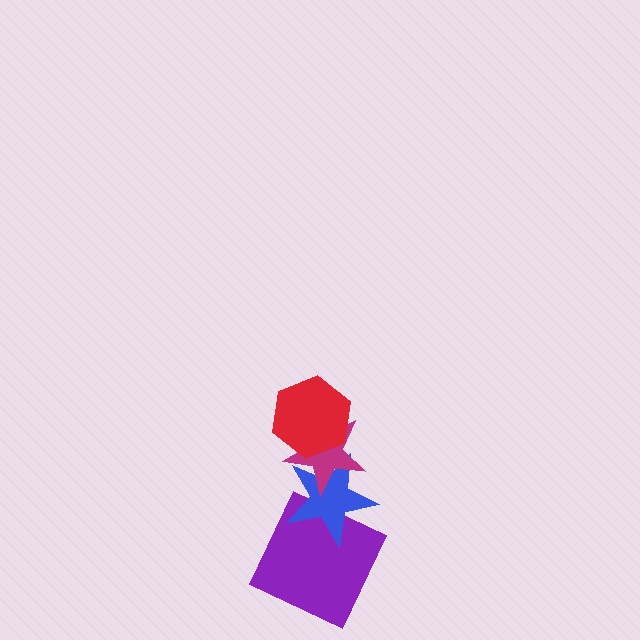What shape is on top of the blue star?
The magenta star is on top of the blue star.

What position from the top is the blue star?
The blue star is 3rd from the top.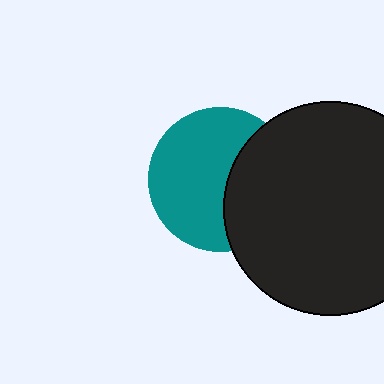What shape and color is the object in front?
The object in front is a black circle.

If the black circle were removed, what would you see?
You would see the complete teal circle.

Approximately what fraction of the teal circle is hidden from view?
Roughly 38% of the teal circle is hidden behind the black circle.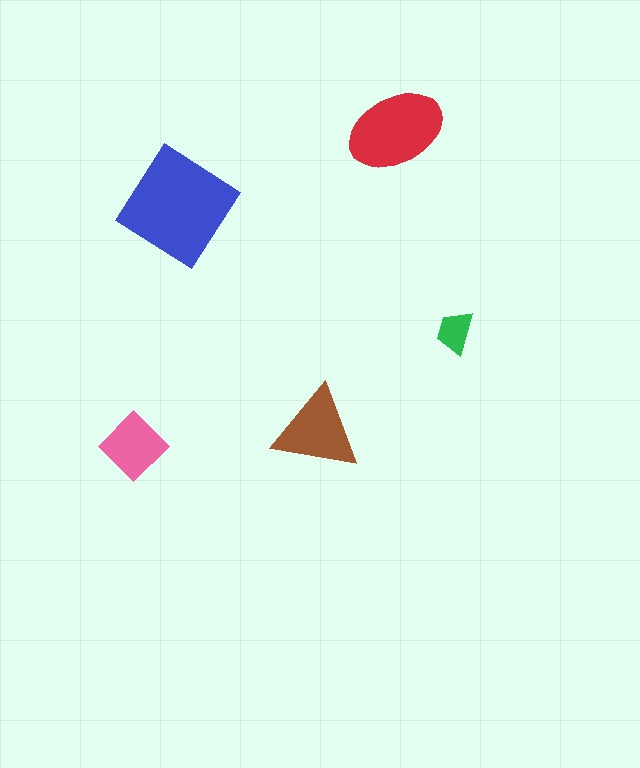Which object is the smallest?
The green trapezoid.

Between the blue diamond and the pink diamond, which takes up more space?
The blue diamond.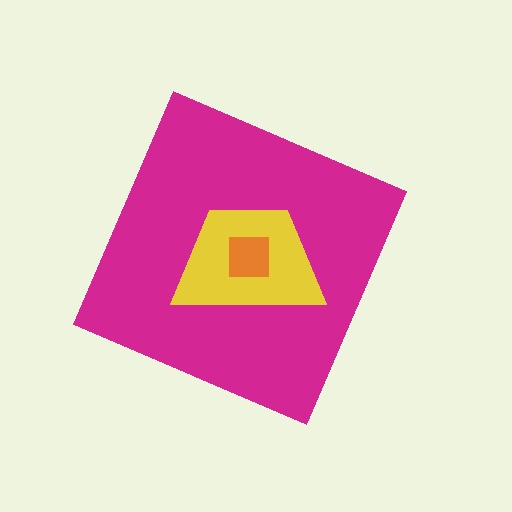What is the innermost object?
The orange square.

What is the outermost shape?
The magenta diamond.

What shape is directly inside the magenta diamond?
The yellow trapezoid.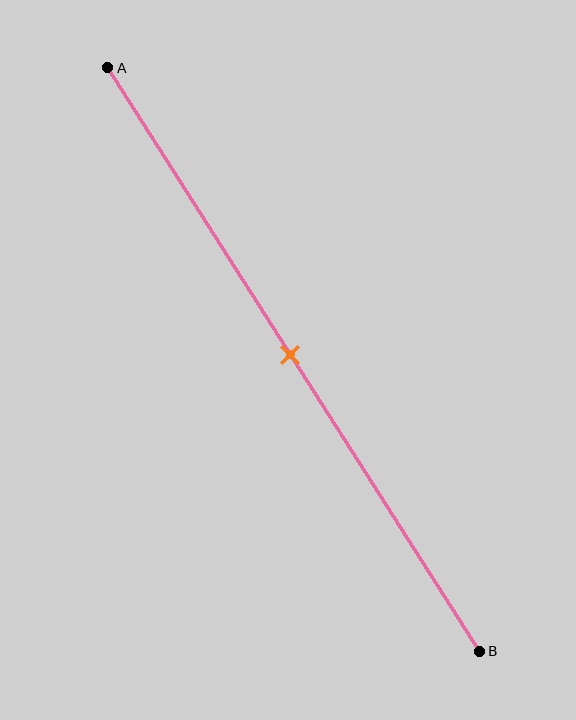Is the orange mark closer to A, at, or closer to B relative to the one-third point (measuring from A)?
The orange mark is closer to point B than the one-third point of segment AB.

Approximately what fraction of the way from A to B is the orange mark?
The orange mark is approximately 50% of the way from A to B.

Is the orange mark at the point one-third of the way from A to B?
No, the mark is at about 50% from A, not at the 33% one-third point.